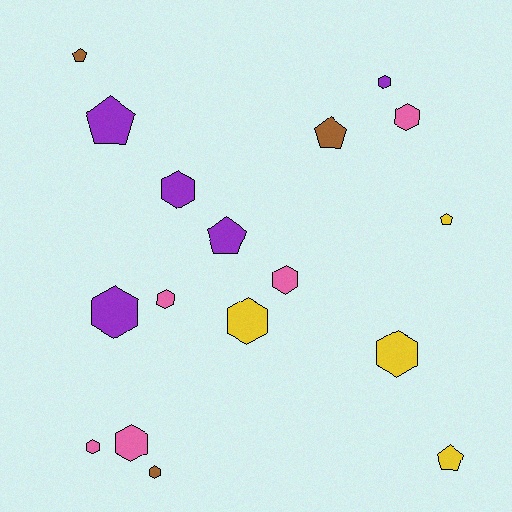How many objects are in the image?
There are 17 objects.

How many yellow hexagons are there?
There are 2 yellow hexagons.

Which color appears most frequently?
Purple, with 5 objects.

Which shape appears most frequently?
Hexagon, with 11 objects.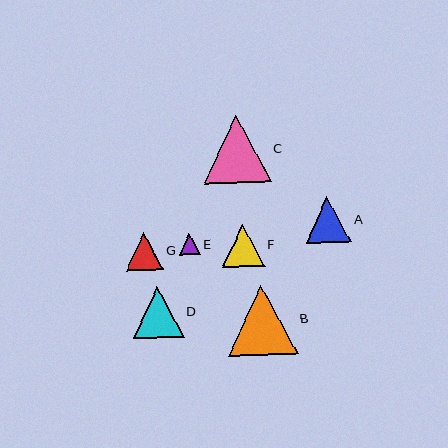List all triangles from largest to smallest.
From largest to smallest: B, C, D, A, F, G, E.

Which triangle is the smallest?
Triangle E is the smallest with a size of approximately 21 pixels.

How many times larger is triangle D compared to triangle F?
Triangle D is approximately 1.2 times the size of triangle F.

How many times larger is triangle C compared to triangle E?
Triangle C is approximately 3.3 times the size of triangle E.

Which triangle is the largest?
Triangle B is the largest with a size of approximately 70 pixels.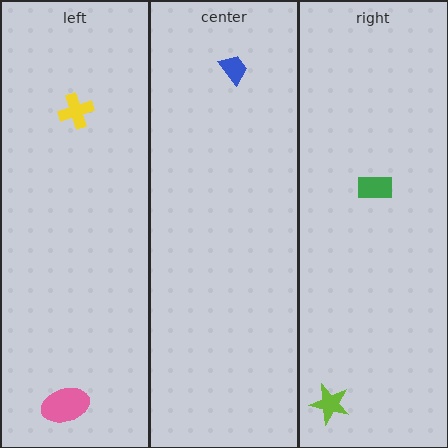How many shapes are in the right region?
2.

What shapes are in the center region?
The blue trapezoid.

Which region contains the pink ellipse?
The left region.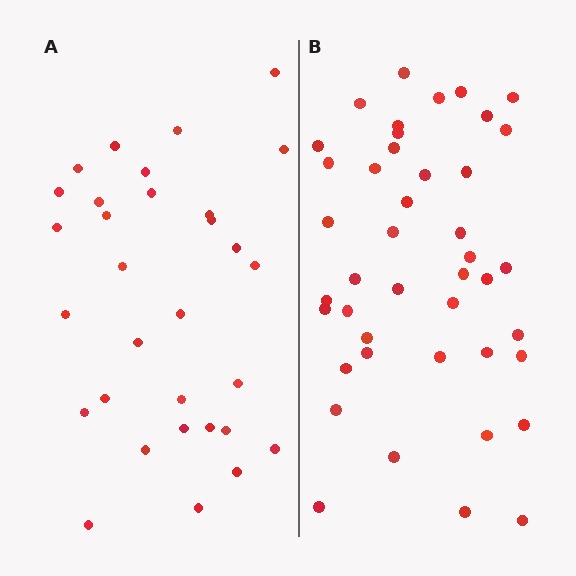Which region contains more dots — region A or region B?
Region B (the right region) has more dots.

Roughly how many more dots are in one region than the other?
Region B has roughly 12 or so more dots than region A.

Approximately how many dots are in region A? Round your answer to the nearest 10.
About 30 dots. (The exact count is 31, which rounds to 30.)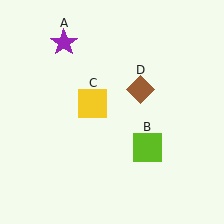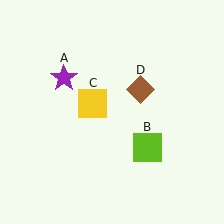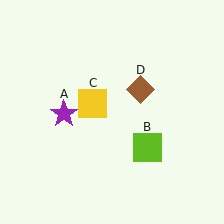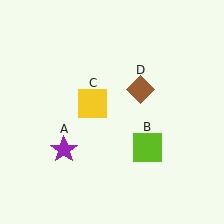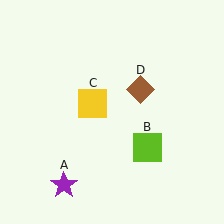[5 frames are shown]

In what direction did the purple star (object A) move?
The purple star (object A) moved down.